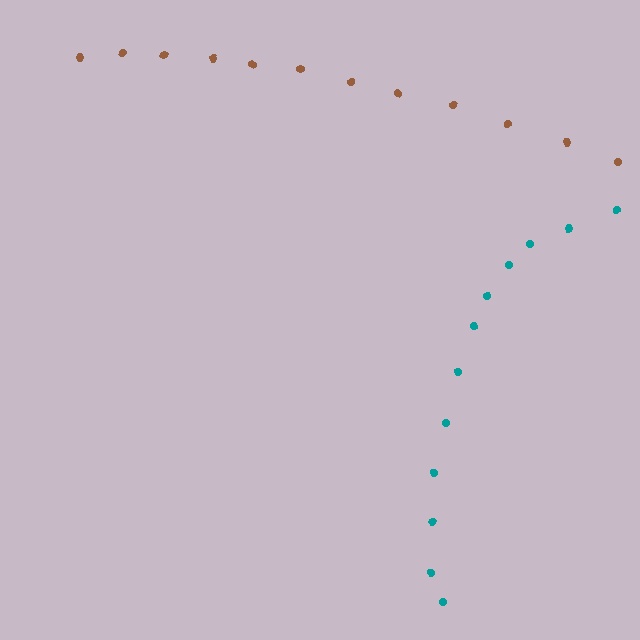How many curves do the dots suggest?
There are 2 distinct paths.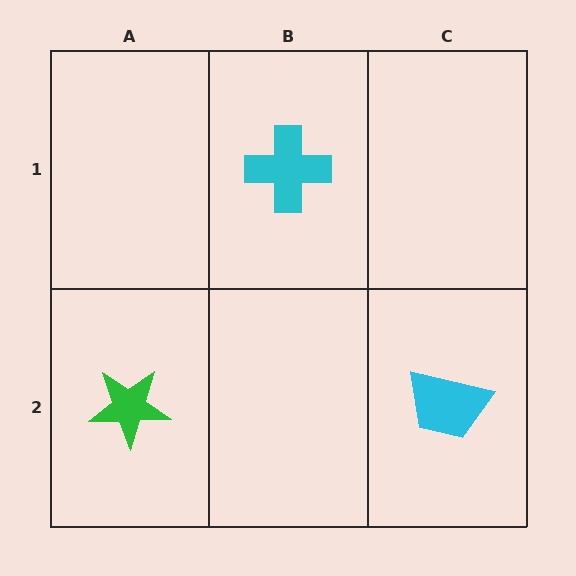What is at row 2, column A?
A green star.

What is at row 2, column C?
A cyan trapezoid.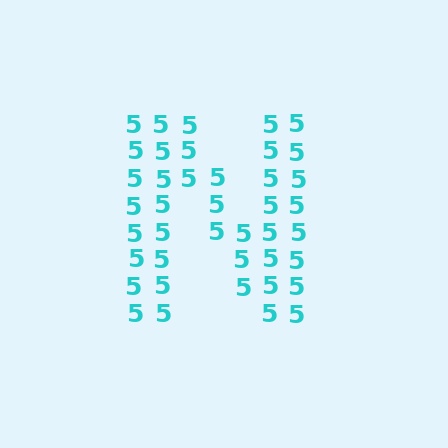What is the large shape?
The large shape is the letter N.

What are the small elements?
The small elements are digit 5's.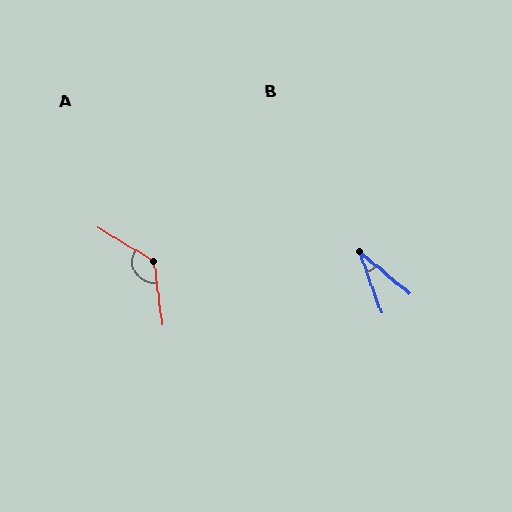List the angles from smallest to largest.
B (30°), A (128°).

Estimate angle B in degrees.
Approximately 30 degrees.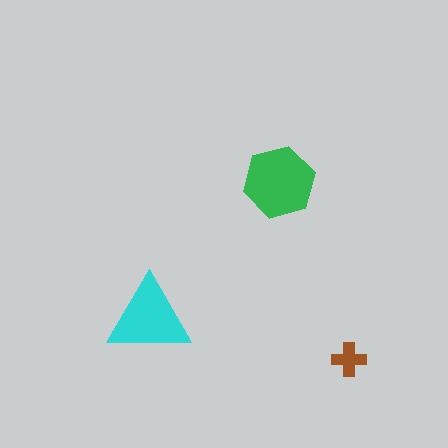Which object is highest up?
The green hexagon is topmost.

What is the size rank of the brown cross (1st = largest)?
3rd.